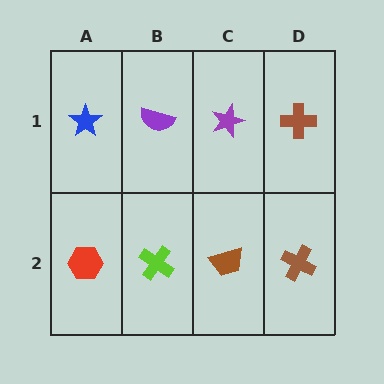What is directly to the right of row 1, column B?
A purple star.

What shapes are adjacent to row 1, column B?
A lime cross (row 2, column B), a blue star (row 1, column A), a purple star (row 1, column C).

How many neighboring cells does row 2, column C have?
3.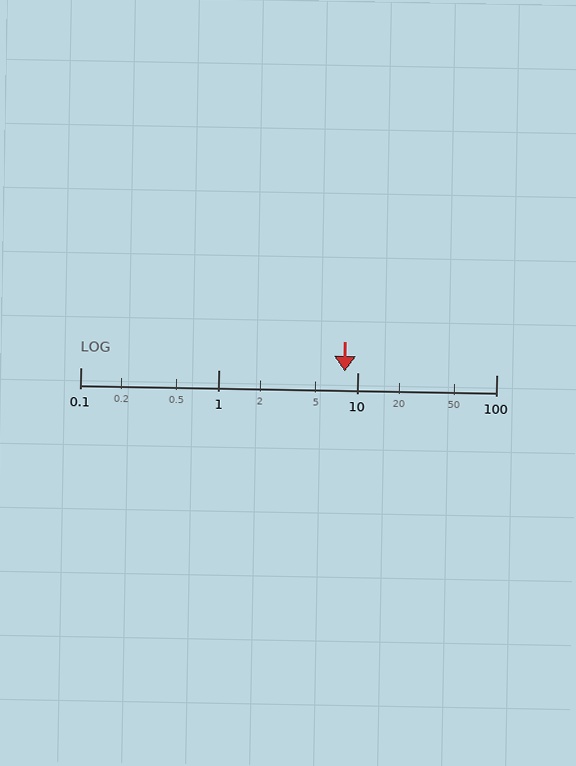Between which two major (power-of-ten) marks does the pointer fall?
The pointer is between 1 and 10.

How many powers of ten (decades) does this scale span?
The scale spans 3 decades, from 0.1 to 100.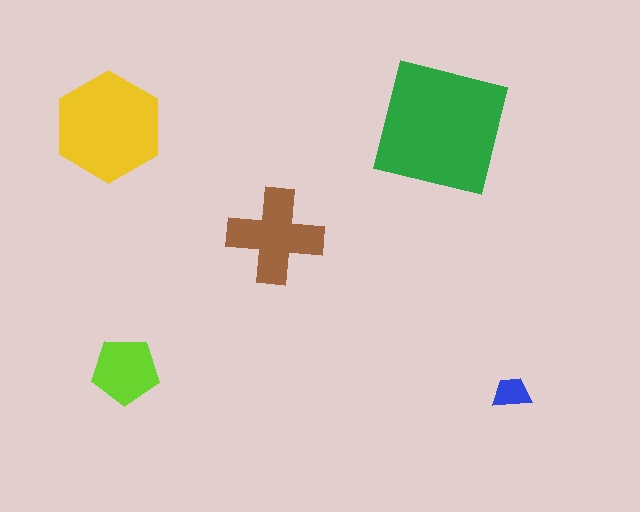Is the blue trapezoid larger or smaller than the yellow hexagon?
Smaller.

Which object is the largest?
The green square.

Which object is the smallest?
The blue trapezoid.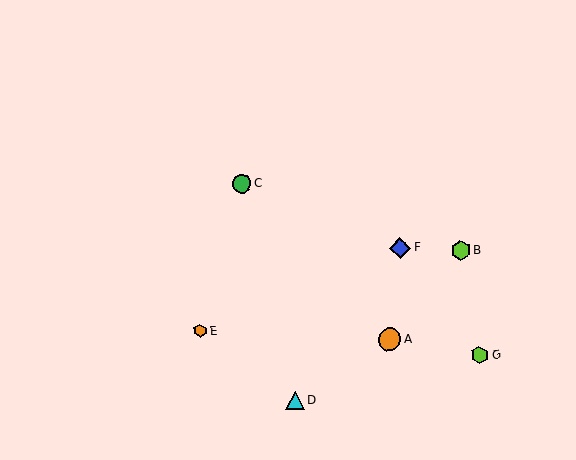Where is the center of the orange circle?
The center of the orange circle is at (389, 340).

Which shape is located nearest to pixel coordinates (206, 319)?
The orange hexagon (labeled E) at (200, 331) is nearest to that location.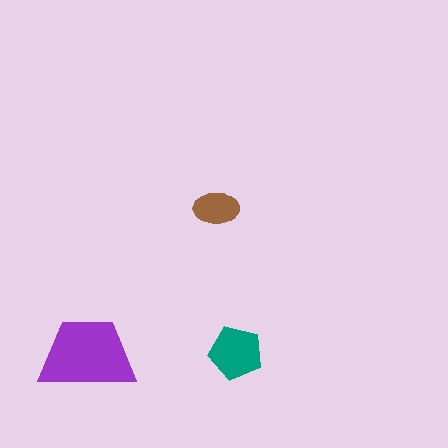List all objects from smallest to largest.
The brown ellipse, the teal pentagon, the purple trapezoid.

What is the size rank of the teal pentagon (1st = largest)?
2nd.